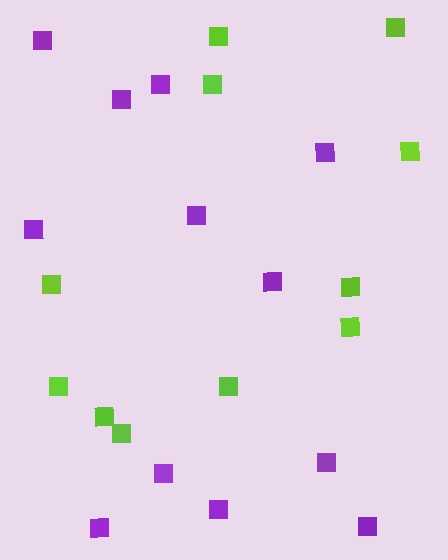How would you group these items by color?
There are 2 groups: one group of purple squares (12) and one group of lime squares (11).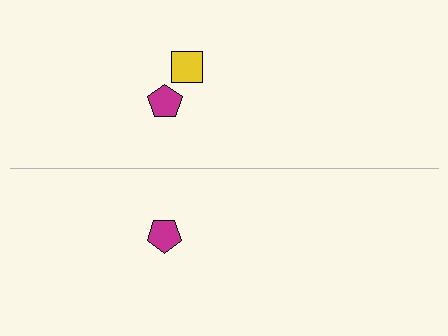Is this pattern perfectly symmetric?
No, the pattern is not perfectly symmetric. A yellow square is missing from the bottom side.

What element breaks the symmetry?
A yellow square is missing from the bottom side.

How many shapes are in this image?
There are 3 shapes in this image.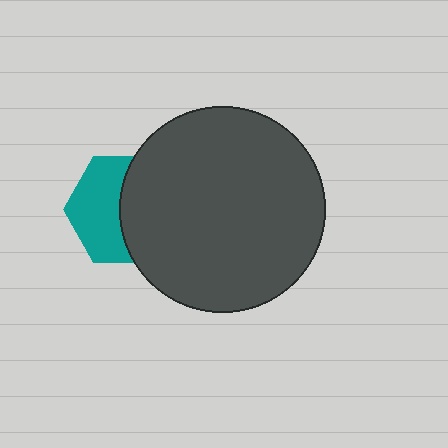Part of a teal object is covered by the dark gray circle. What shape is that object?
It is a hexagon.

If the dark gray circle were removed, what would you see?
You would see the complete teal hexagon.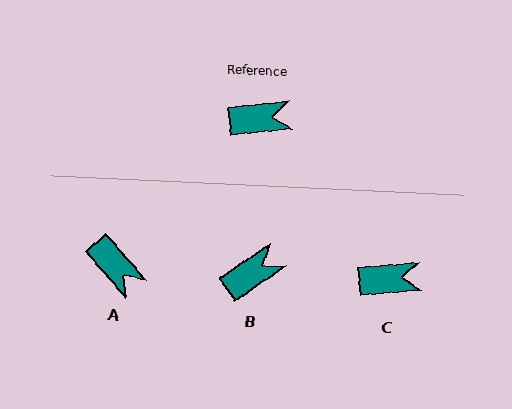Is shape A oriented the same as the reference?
No, it is off by about 54 degrees.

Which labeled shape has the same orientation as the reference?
C.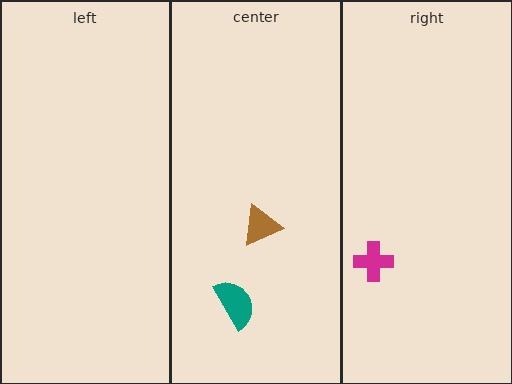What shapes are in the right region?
The magenta cross.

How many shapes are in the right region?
1.